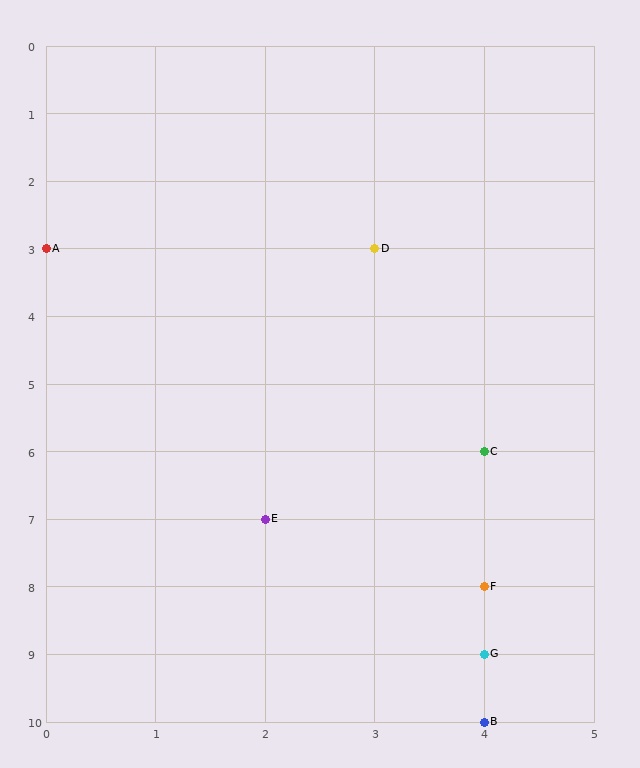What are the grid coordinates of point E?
Point E is at grid coordinates (2, 7).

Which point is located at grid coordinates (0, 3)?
Point A is at (0, 3).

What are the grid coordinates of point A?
Point A is at grid coordinates (0, 3).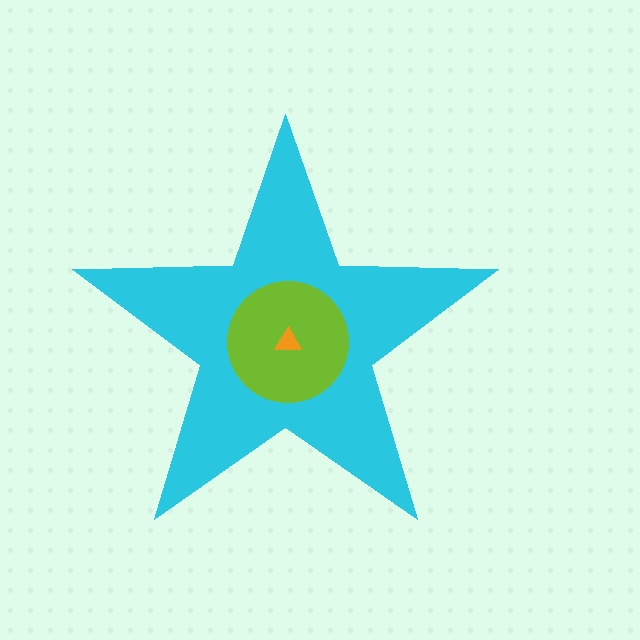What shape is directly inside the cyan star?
The lime circle.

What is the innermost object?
The orange triangle.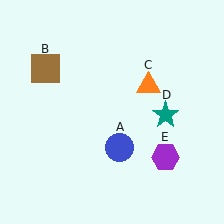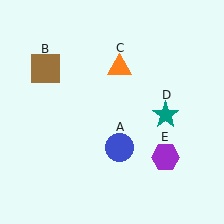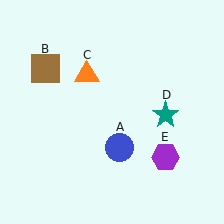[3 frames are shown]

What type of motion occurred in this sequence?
The orange triangle (object C) rotated counterclockwise around the center of the scene.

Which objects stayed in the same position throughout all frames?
Blue circle (object A) and brown square (object B) and teal star (object D) and purple hexagon (object E) remained stationary.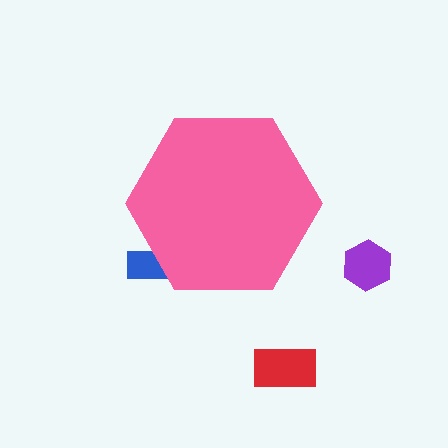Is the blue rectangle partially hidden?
Yes, the blue rectangle is partially hidden behind the pink hexagon.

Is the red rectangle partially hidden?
No, the red rectangle is fully visible.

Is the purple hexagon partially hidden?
No, the purple hexagon is fully visible.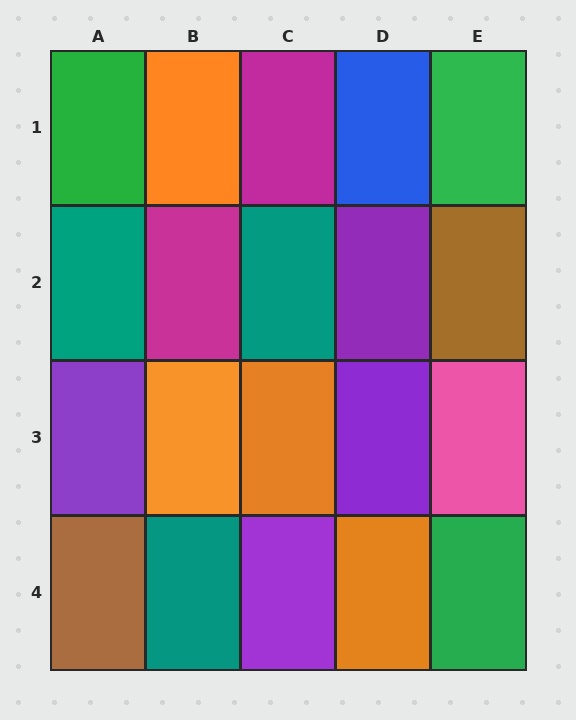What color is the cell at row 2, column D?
Purple.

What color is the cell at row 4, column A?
Brown.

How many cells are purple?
4 cells are purple.